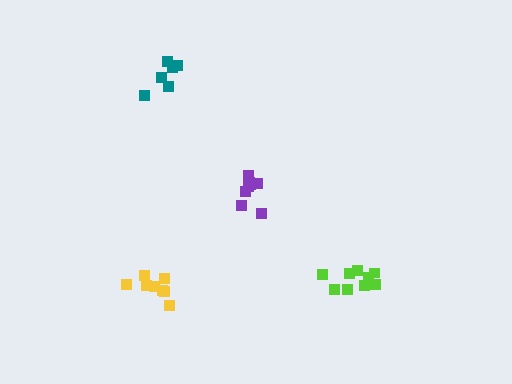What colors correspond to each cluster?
The clusters are colored: lime, teal, purple, yellow.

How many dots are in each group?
Group 1: 9 dots, Group 2: 6 dots, Group 3: 8 dots, Group 4: 8 dots (31 total).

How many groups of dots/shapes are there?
There are 4 groups.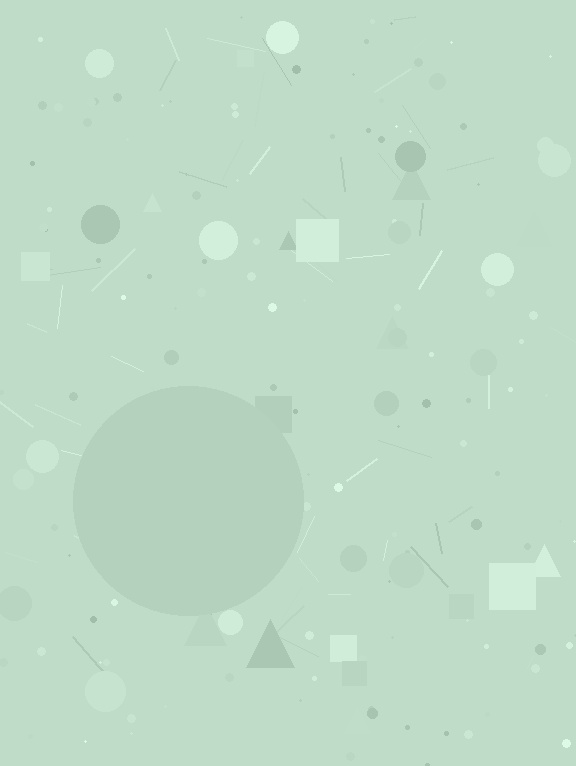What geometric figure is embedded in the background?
A circle is embedded in the background.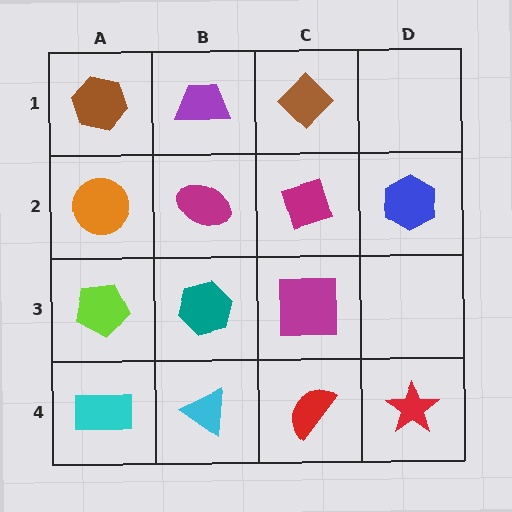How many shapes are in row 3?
3 shapes.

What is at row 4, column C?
A red semicircle.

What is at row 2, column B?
A magenta ellipse.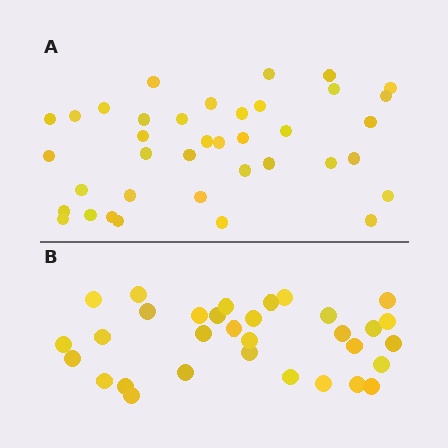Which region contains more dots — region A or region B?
Region A (the top region) has more dots.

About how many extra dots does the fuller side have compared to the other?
Region A has about 6 more dots than region B.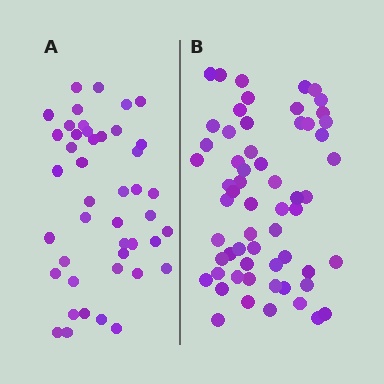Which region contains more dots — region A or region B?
Region B (the right region) has more dots.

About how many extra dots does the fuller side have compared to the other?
Region B has approximately 15 more dots than region A.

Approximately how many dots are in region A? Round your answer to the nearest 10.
About 40 dots. (The exact count is 44, which rounds to 40.)